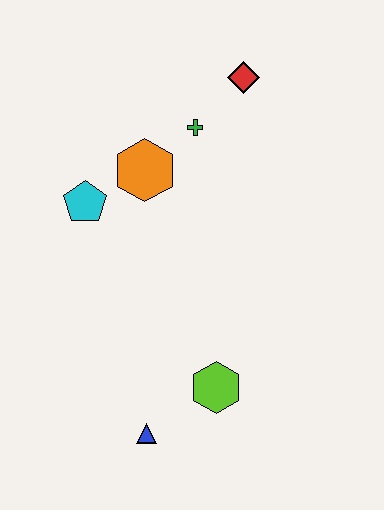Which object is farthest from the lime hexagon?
The red diamond is farthest from the lime hexagon.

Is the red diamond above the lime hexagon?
Yes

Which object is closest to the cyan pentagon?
The orange hexagon is closest to the cyan pentagon.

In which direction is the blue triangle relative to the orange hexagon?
The blue triangle is below the orange hexagon.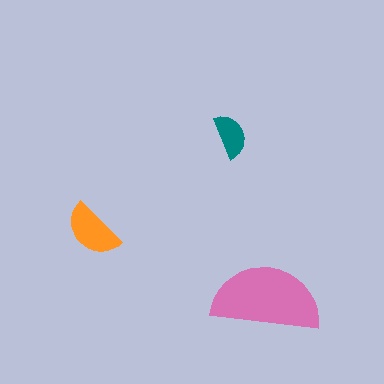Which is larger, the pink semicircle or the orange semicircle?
The pink one.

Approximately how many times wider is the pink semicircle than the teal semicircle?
About 2.5 times wider.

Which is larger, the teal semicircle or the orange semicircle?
The orange one.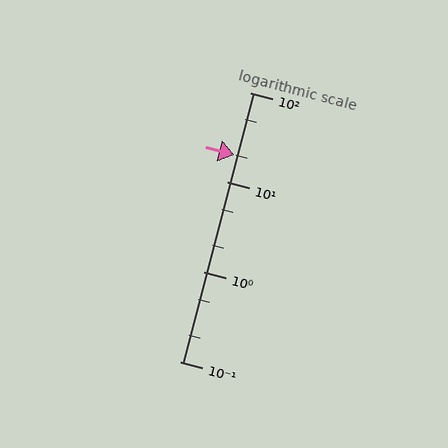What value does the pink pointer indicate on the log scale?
The pointer indicates approximately 20.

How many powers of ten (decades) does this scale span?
The scale spans 3 decades, from 0.1 to 100.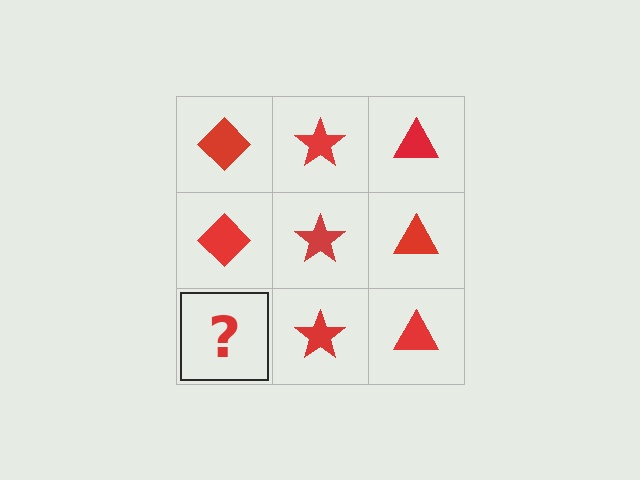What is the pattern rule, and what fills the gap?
The rule is that each column has a consistent shape. The gap should be filled with a red diamond.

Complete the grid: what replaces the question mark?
The question mark should be replaced with a red diamond.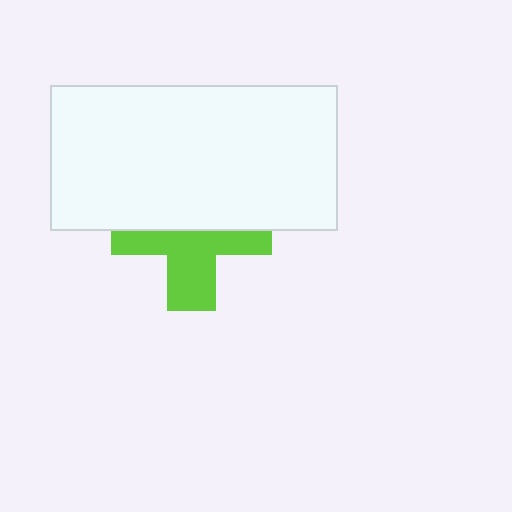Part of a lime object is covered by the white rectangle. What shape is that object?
It is a cross.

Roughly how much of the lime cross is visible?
About half of it is visible (roughly 50%).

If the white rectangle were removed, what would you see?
You would see the complete lime cross.